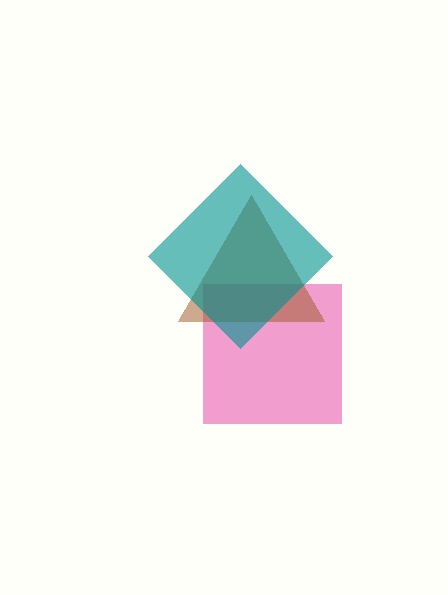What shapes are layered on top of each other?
The layered shapes are: a pink square, a brown triangle, a teal diamond.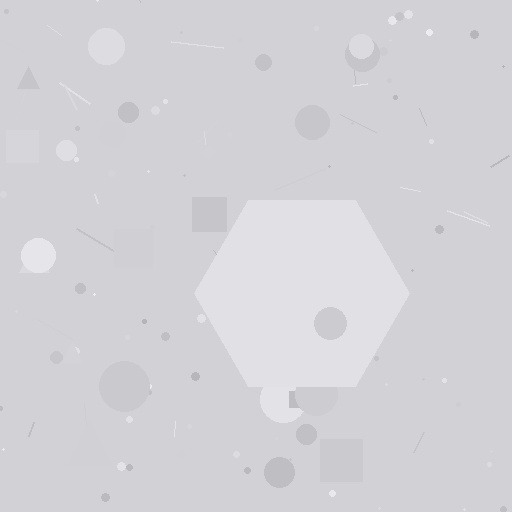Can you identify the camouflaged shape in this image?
The camouflaged shape is a hexagon.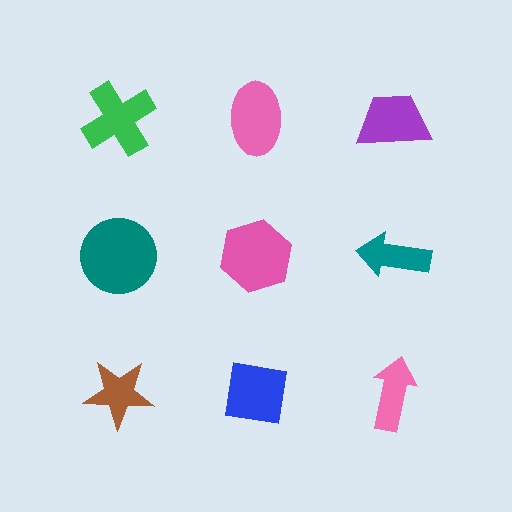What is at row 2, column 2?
A pink hexagon.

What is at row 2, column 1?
A teal circle.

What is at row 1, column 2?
A pink ellipse.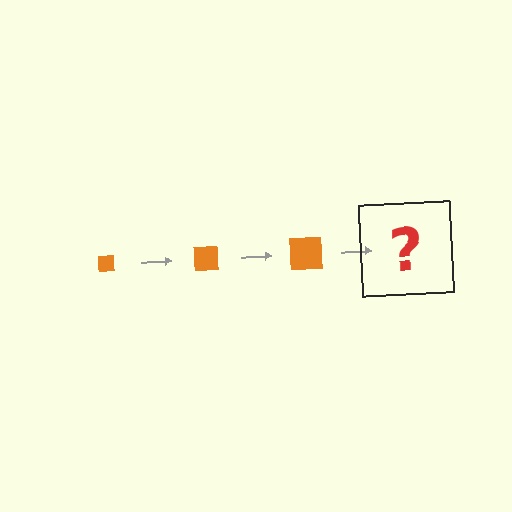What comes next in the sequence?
The next element should be an orange square, larger than the previous one.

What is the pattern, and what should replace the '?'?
The pattern is that the square gets progressively larger each step. The '?' should be an orange square, larger than the previous one.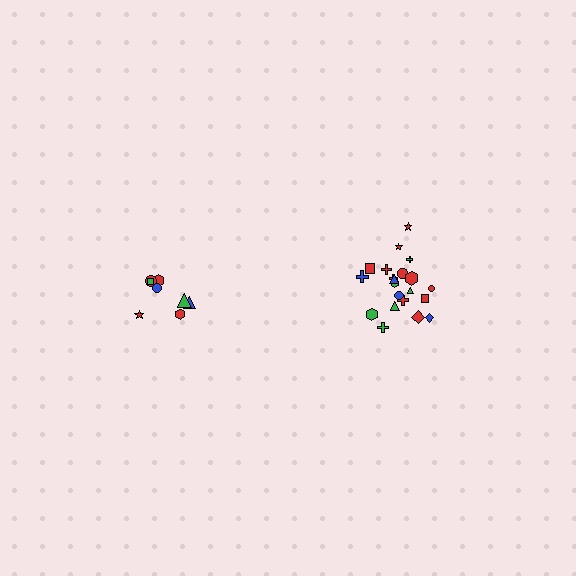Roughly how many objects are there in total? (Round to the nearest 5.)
Roughly 30 objects in total.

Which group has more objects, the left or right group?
The right group.